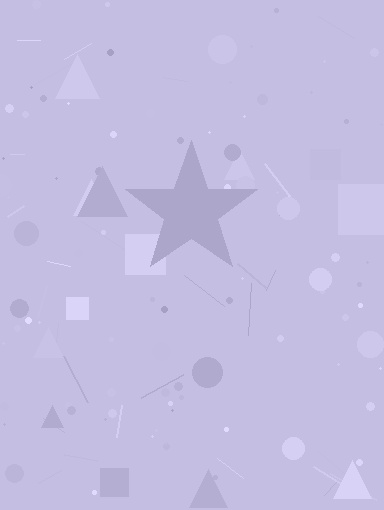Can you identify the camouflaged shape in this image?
The camouflaged shape is a star.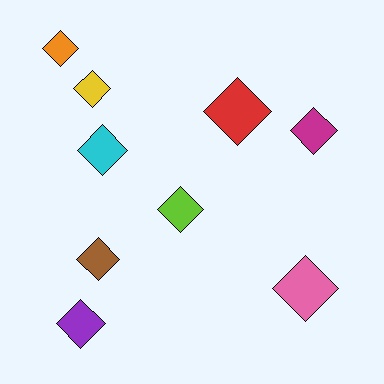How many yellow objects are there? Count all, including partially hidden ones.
There is 1 yellow object.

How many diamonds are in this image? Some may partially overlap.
There are 9 diamonds.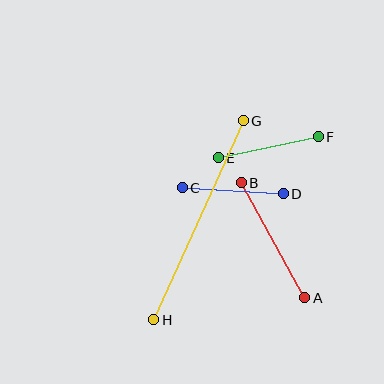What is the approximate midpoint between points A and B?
The midpoint is at approximately (273, 240) pixels.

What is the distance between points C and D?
The distance is approximately 101 pixels.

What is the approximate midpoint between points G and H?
The midpoint is at approximately (198, 220) pixels.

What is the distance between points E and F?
The distance is approximately 102 pixels.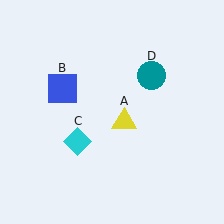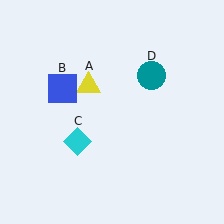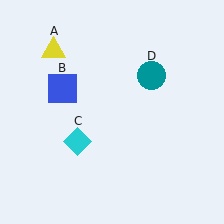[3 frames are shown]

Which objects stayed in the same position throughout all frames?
Blue square (object B) and cyan diamond (object C) and teal circle (object D) remained stationary.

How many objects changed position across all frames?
1 object changed position: yellow triangle (object A).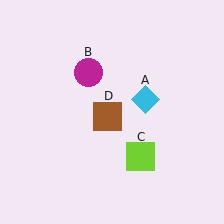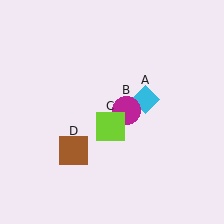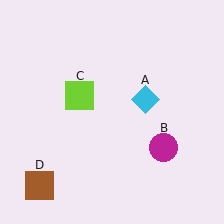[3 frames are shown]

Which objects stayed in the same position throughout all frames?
Cyan diamond (object A) remained stationary.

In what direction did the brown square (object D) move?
The brown square (object D) moved down and to the left.